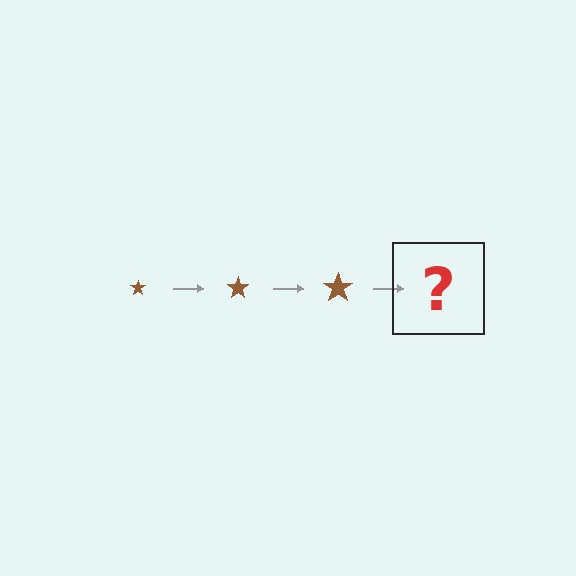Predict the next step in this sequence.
The next step is a brown star, larger than the previous one.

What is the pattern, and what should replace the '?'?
The pattern is that the star gets progressively larger each step. The '?' should be a brown star, larger than the previous one.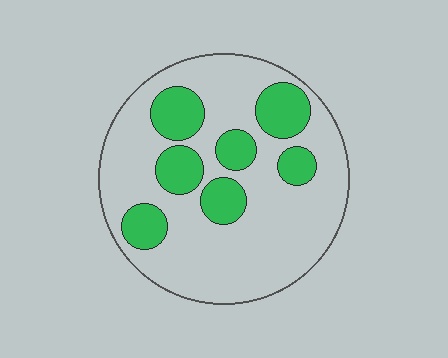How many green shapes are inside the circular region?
7.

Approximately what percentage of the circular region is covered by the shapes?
Approximately 25%.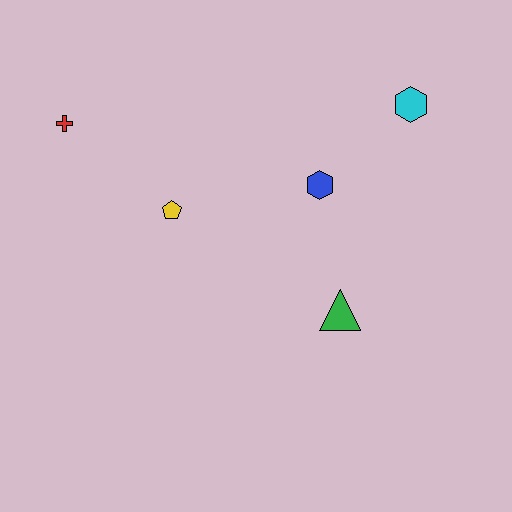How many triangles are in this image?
There is 1 triangle.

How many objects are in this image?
There are 5 objects.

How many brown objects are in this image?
There are no brown objects.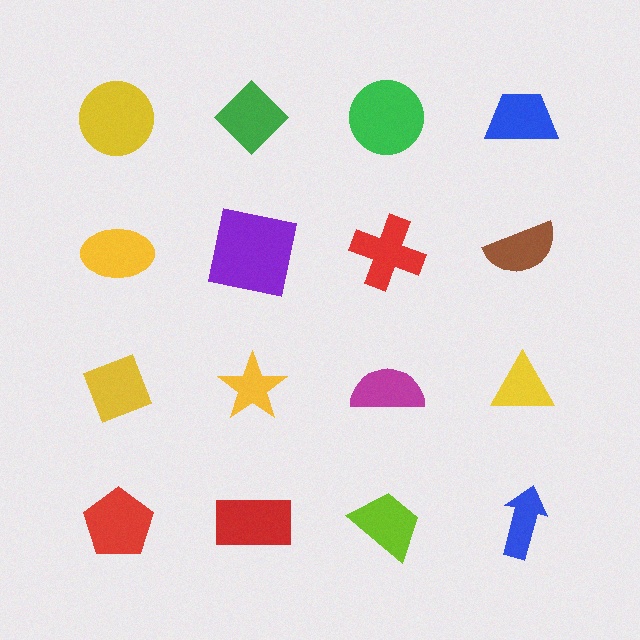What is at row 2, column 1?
A yellow ellipse.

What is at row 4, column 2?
A red rectangle.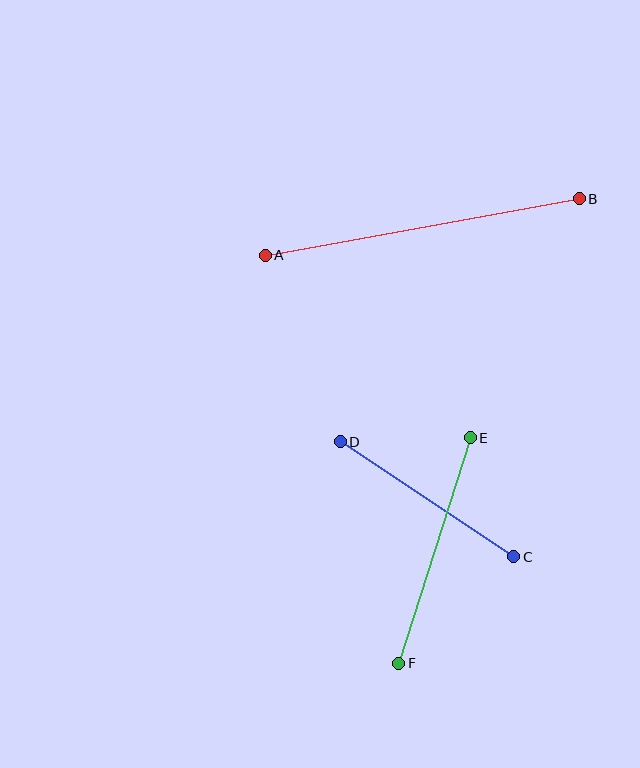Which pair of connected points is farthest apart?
Points A and B are farthest apart.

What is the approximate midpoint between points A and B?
The midpoint is at approximately (422, 227) pixels.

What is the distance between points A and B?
The distance is approximately 319 pixels.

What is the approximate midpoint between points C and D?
The midpoint is at approximately (427, 499) pixels.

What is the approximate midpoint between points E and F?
The midpoint is at approximately (434, 550) pixels.